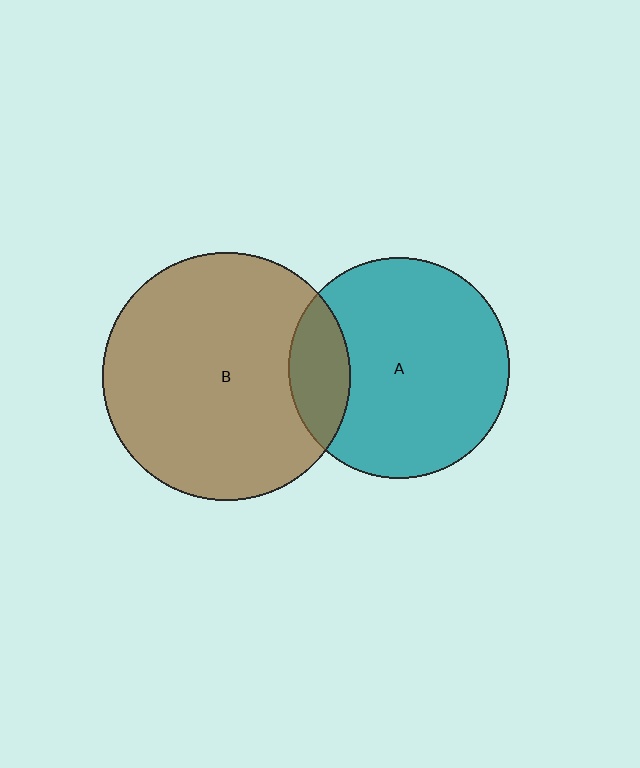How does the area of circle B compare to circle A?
Approximately 1.3 times.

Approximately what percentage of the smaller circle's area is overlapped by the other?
Approximately 15%.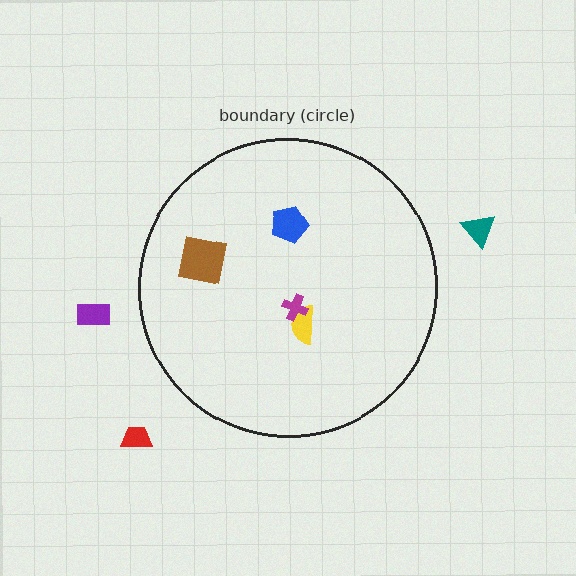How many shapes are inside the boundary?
4 inside, 3 outside.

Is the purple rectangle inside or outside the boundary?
Outside.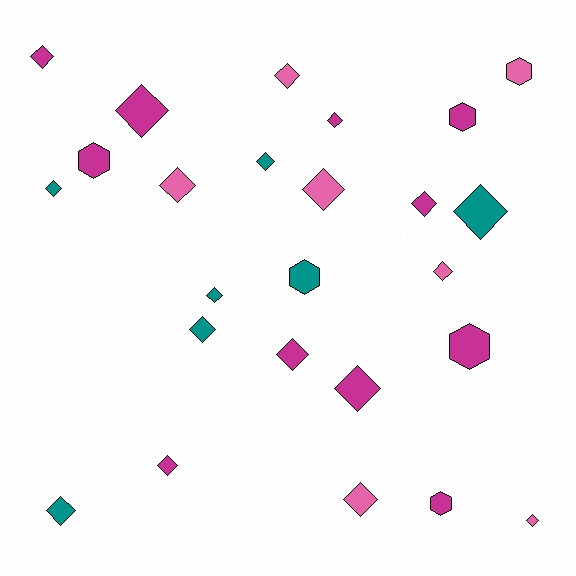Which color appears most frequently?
Magenta, with 11 objects.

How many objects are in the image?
There are 25 objects.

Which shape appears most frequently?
Diamond, with 19 objects.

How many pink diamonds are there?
There are 6 pink diamonds.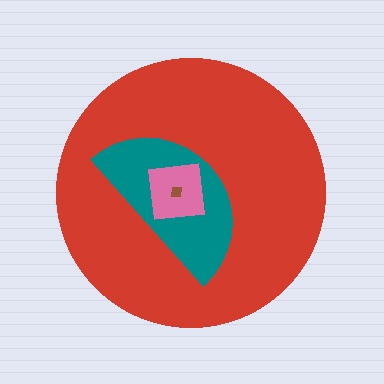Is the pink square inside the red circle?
Yes.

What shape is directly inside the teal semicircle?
The pink square.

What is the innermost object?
The brown square.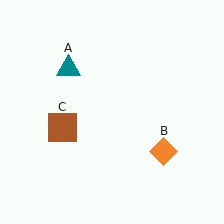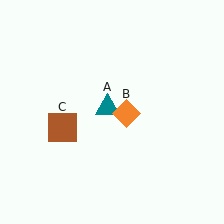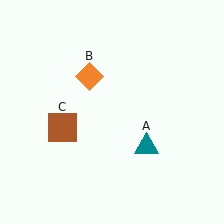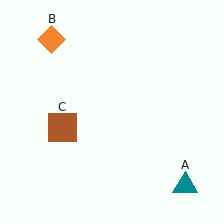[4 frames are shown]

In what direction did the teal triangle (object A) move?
The teal triangle (object A) moved down and to the right.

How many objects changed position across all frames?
2 objects changed position: teal triangle (object A), orange diamond (object B).